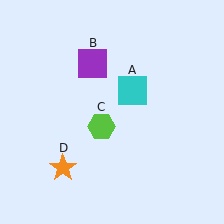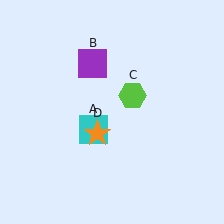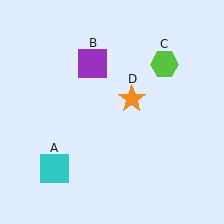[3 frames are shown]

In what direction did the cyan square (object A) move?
The cyan square (object A) moved down and to the left.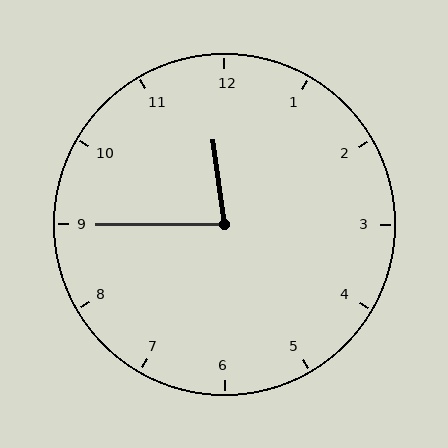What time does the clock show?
11:45.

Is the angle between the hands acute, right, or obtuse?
It is acute.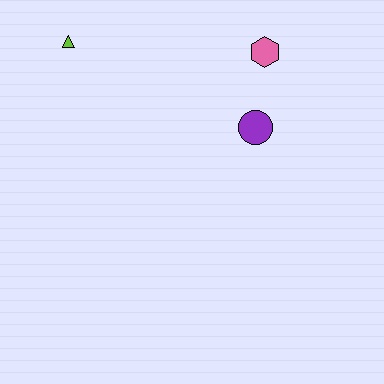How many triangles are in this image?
There is 1 triangle.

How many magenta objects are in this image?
There are no magenta objects.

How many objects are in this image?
There are 3 objects.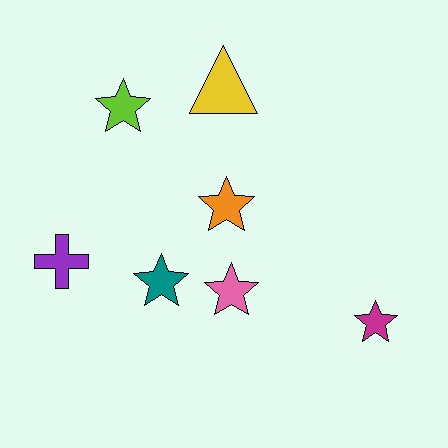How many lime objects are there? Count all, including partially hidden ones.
There is 1 lime object.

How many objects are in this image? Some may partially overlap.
There are 7 objects.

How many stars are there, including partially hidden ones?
There are 5 stars.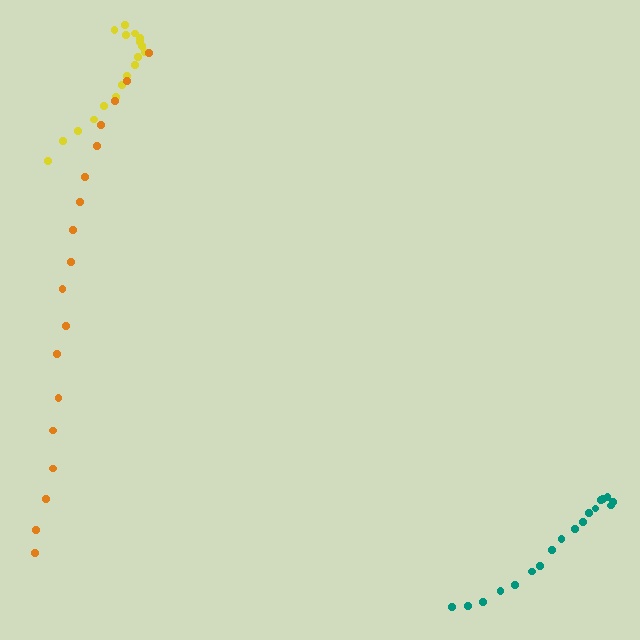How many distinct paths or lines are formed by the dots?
There are 3 distinct paths.